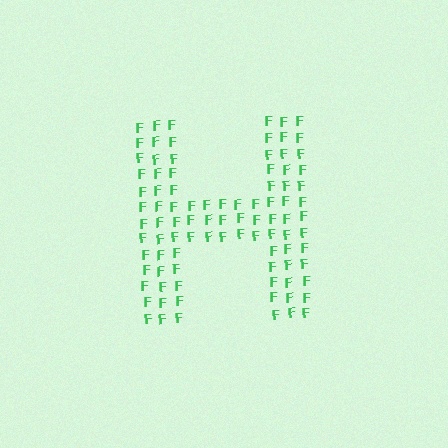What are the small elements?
The small elements are letter F's.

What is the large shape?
The large shape is the letter H.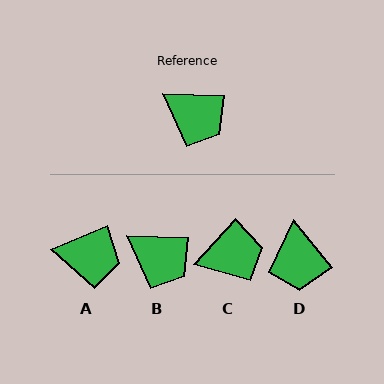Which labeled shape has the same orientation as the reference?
B.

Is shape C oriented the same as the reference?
No, it is off by about 50 degrees.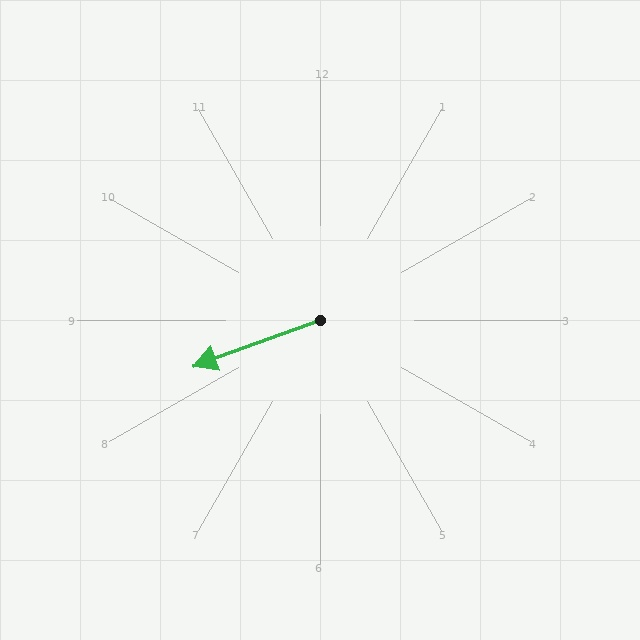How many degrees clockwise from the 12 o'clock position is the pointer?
Approximately 250 degrees.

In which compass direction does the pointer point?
West.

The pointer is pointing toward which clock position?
Roughly 8 o'clock.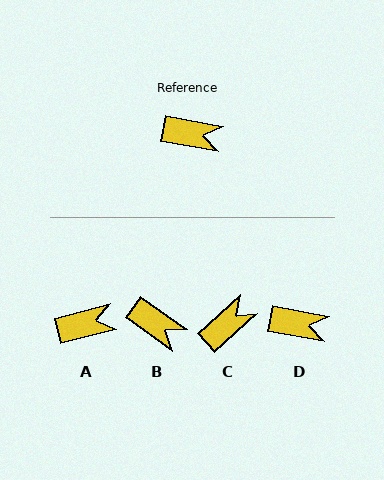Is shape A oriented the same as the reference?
No, it is off by about 25 degrees.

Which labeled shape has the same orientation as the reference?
D.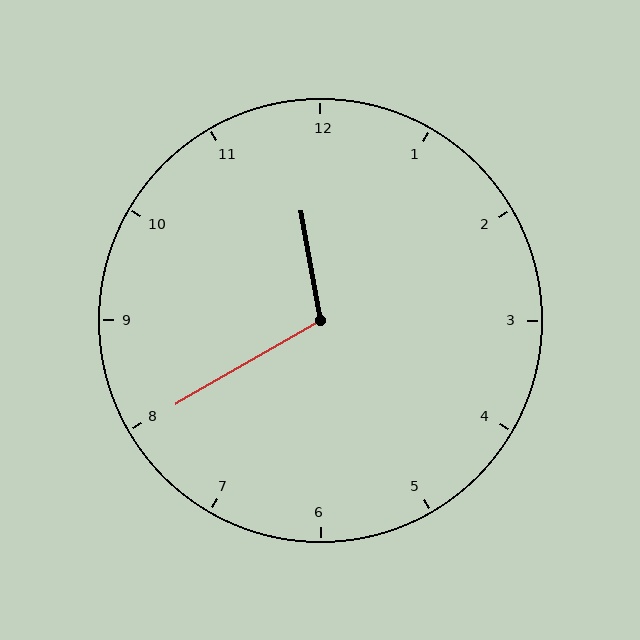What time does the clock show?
11:40.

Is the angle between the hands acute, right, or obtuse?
It is obtuse.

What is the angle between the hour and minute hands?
Approximately 110 degrees.